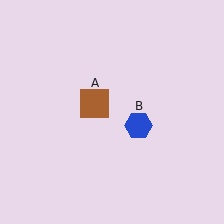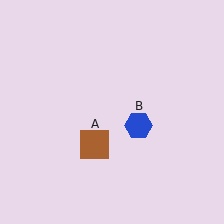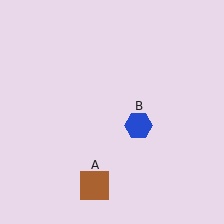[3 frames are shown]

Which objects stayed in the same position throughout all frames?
Blue hexagon (object B) remained stationary.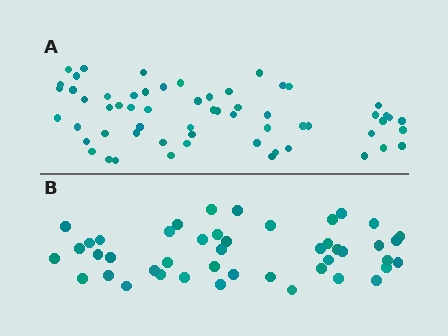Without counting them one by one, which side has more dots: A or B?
Region A (the top region) has more dots.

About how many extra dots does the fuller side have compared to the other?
Region A has approximately 15 more dots than region B.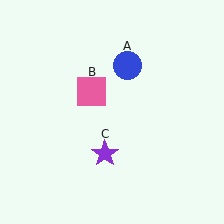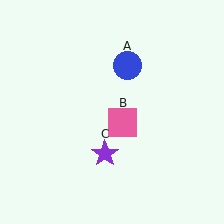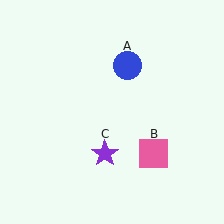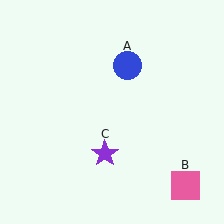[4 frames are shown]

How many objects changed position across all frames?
1 object changed position: pink square (object B).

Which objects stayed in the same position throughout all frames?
Blue circle (object A) and purple star (object C) remained stationary.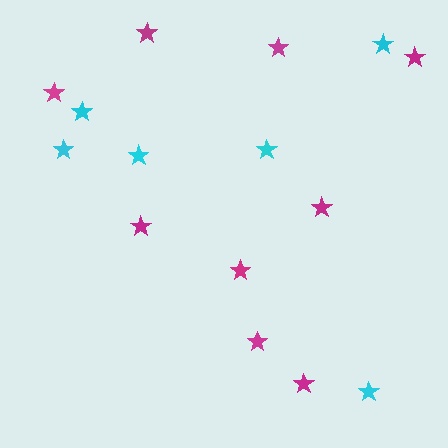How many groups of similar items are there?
There are 2 groups: one group of cyan stars (6) and one group of magenta stars (9).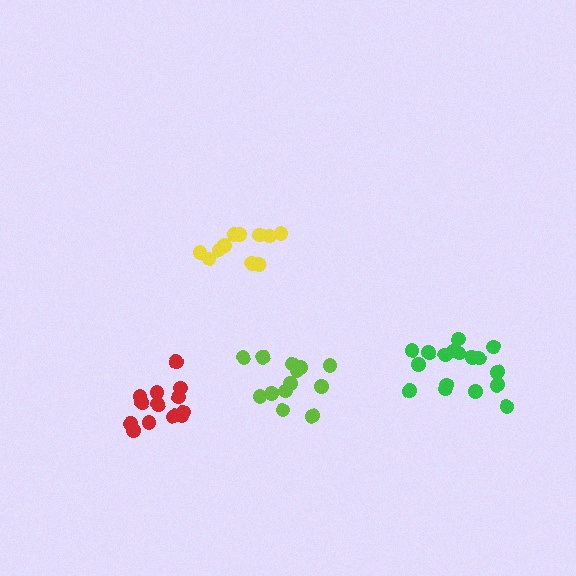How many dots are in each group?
Group 1: 13 dots, Group 2: 11 dots, Group 3: 14 dots, Group 4: 17 dots (55 total).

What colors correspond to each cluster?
The clusters are colored: lime, yellow, red, green.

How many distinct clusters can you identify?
There are 4 distinct clusters.